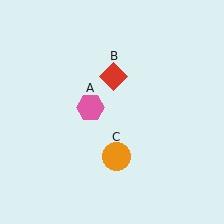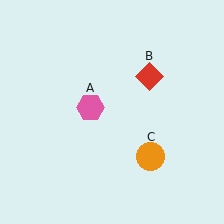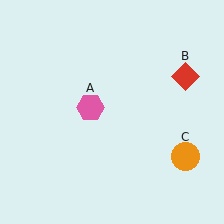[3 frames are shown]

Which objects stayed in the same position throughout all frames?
Pink hexagon (object A) remained stationary.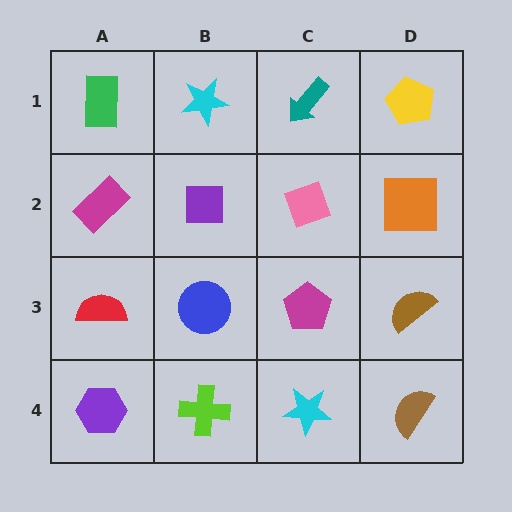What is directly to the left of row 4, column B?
A purple hexagon.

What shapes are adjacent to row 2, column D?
A yellow pentagon (row 1, column D), a brown semicircle (row 3, column D), a pink diamond (row 2, column C).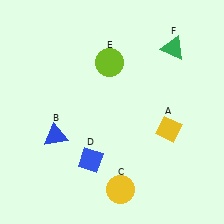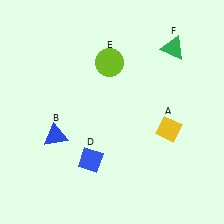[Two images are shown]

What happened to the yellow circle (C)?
The yellow circle (C) was removed in Image 2. It was in the bottom-right area of Image 1.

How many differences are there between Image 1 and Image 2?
There is 1 difference between the two images.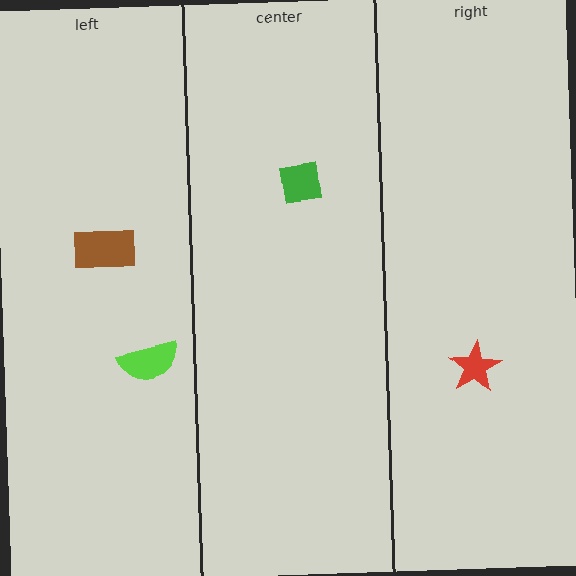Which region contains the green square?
The center region.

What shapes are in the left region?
The brown rectangle, the lime semicircle.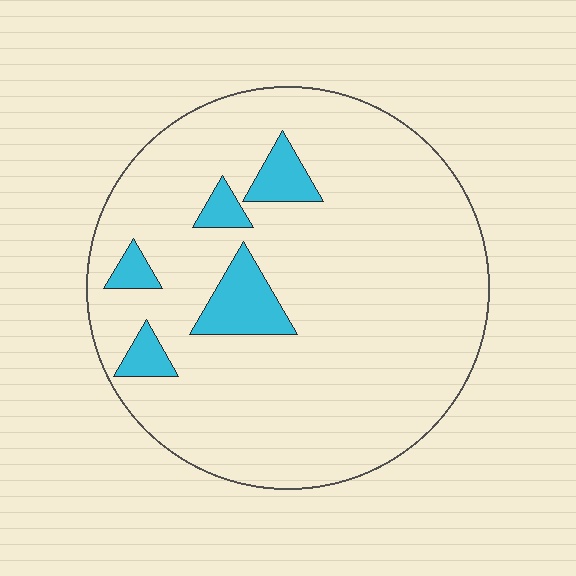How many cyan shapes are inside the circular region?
5.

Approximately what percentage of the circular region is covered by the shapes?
Approximately 10%.